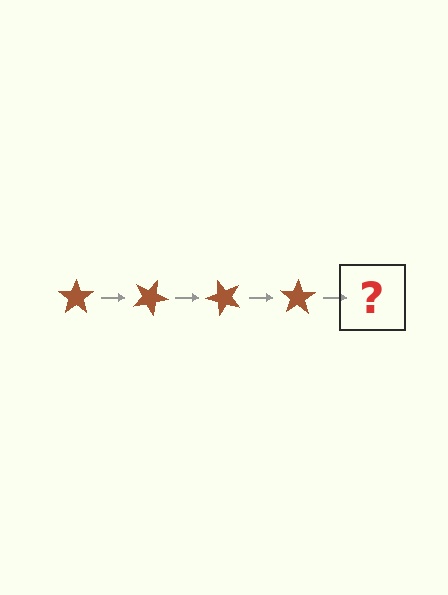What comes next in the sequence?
The next element should be a brown star rotated 100 degrees.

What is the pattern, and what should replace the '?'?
The pattern is that the star rotates 25 degrees each step. The '?' should be a brown star rotated 100 degrees.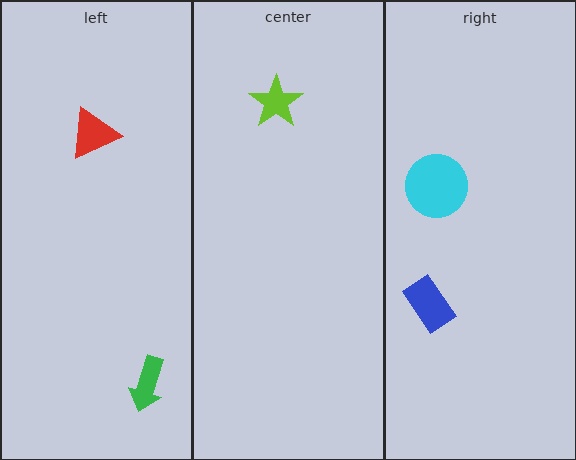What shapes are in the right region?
The blue rectangle, the cyan circle.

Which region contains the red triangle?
The left region.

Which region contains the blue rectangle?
The right region.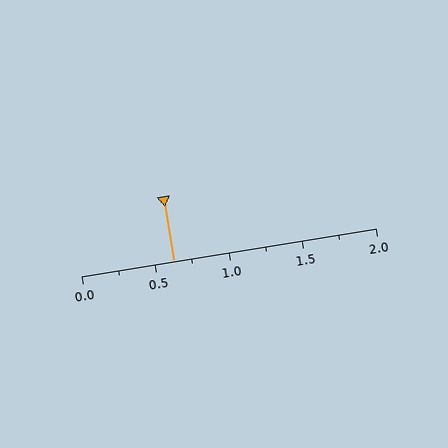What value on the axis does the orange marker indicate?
The marker indicates approximately 0.62.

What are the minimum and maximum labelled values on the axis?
The axis runs from 0.0 to 2.0.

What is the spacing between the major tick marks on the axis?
The major ticks are spaced 0.5 apart.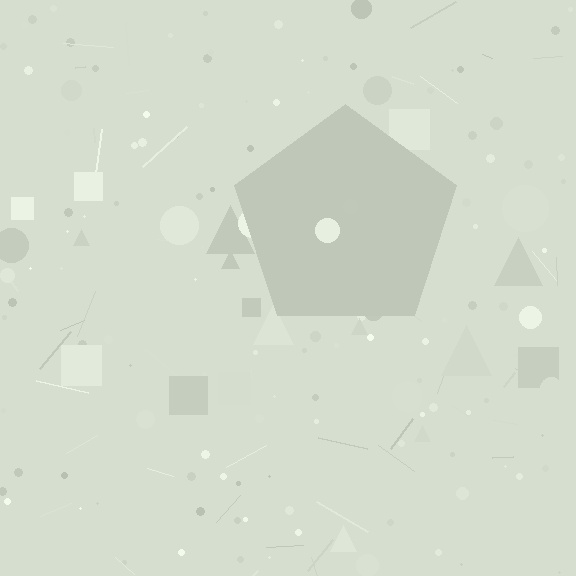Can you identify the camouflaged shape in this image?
The camouflaged shape is a pentagon.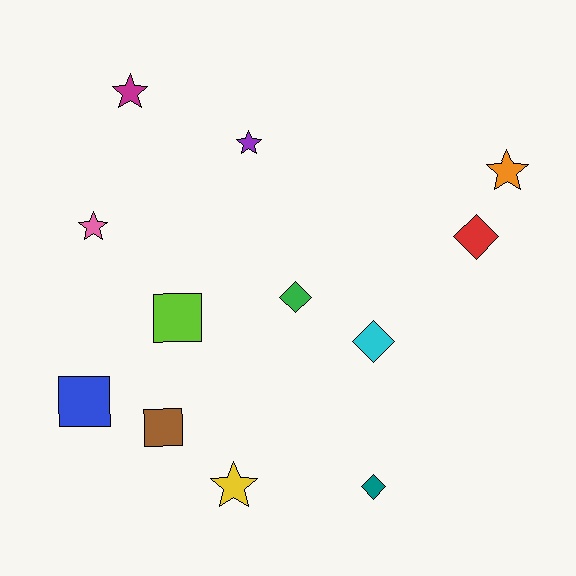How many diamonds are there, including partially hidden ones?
There are 4 diamonds.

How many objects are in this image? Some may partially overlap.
There are 12 objects.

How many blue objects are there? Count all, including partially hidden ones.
There is 1 blue object.